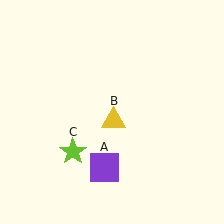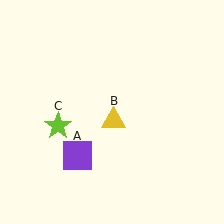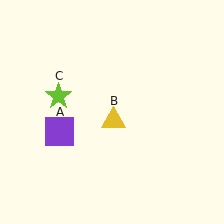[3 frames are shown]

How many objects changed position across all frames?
2 objects changed position: purple square (object A), lime star (object C).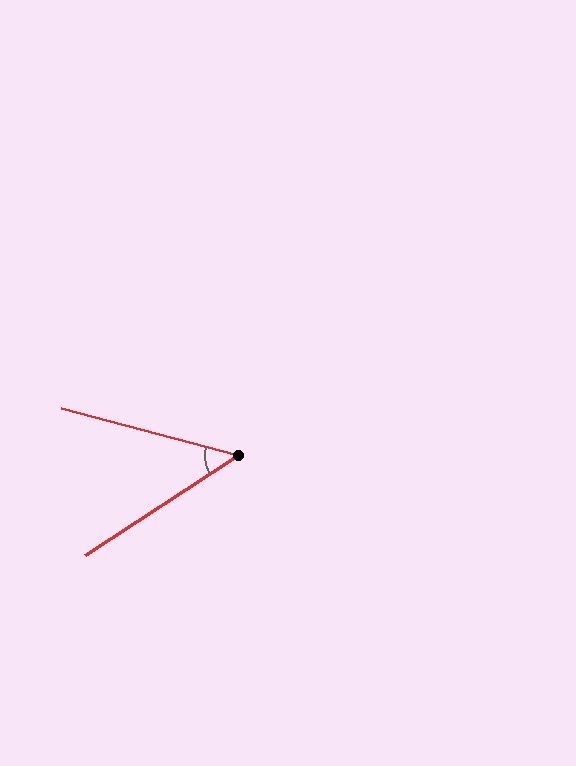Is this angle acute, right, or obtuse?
It is acute.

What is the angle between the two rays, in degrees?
Approximately 48 degrees.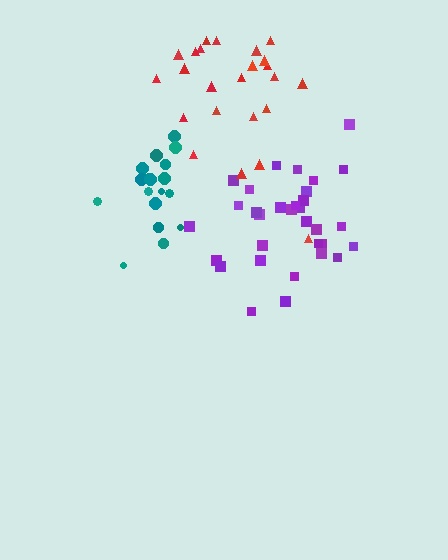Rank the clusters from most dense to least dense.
teal, purple, red.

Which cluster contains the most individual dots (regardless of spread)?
Purple (32).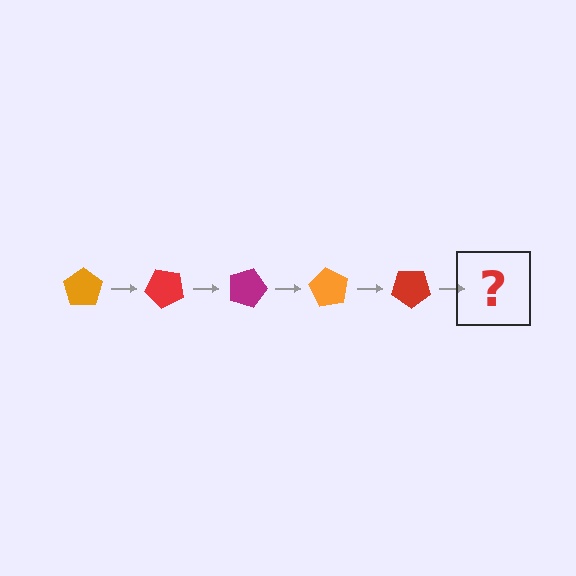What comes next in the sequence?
The next element should be a magenta pentagon, rotated 225 degrees from the start.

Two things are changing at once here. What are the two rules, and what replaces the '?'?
The two rules are that it rotates 45 degrees each step and the color cycles through orange, red, and magenta. The '?' should be a magenta pentagon, rotated 225 degrees from the start.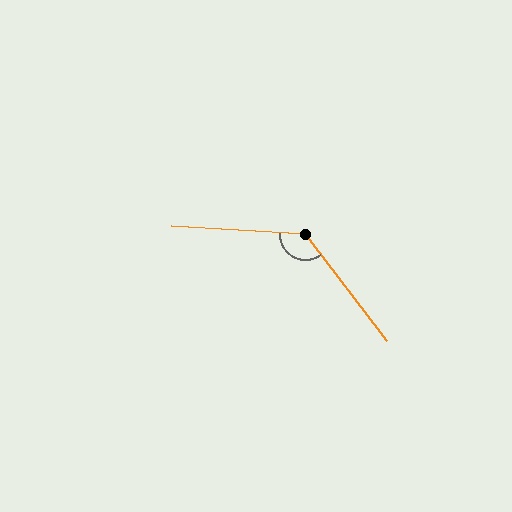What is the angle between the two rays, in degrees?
Approximately 131 degrees.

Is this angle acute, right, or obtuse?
It is obtuse.